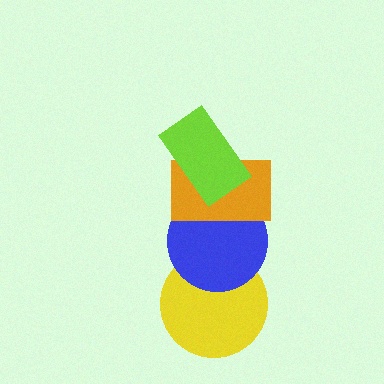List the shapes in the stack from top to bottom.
From top to bottom: the lime rectangle, the orange rectangle, the blue circle, the yellow circle.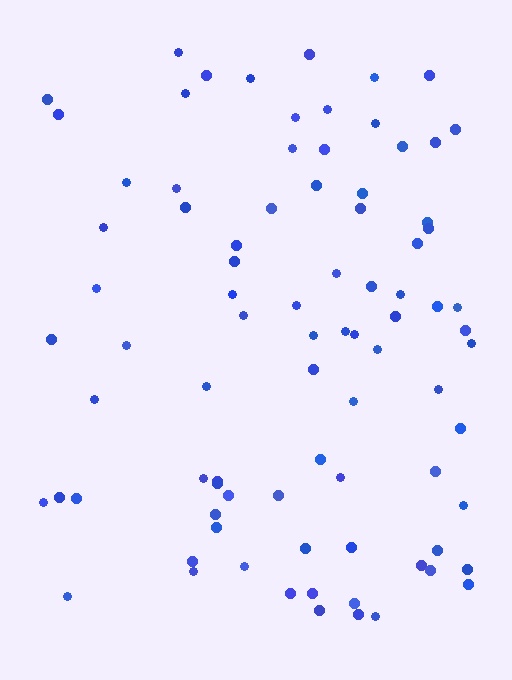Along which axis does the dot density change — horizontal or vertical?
Horizontal.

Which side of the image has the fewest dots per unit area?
The left.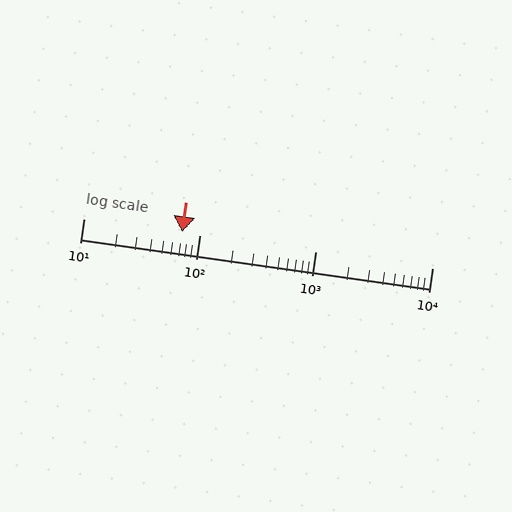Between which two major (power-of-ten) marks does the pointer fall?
The pointer is between 10 and 100.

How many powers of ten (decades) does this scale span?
The scale spans 3 decades, from 10 to 10000.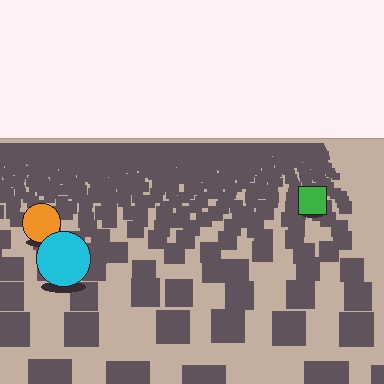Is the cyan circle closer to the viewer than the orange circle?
Yes. The cyan circle is closer — you can tell from the texture gradient: the ground texture is coarser near it.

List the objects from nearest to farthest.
From nearest to farthest: the cyan circle, the orange circle, the green square.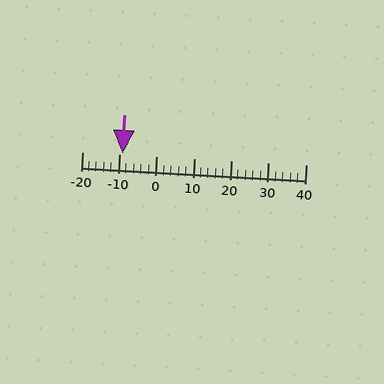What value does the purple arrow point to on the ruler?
The purple arrow points to approximately -9.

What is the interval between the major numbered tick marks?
The major tick marks are spaced 10 units apart.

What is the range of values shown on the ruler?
The ruler shows values from -20 to 40.